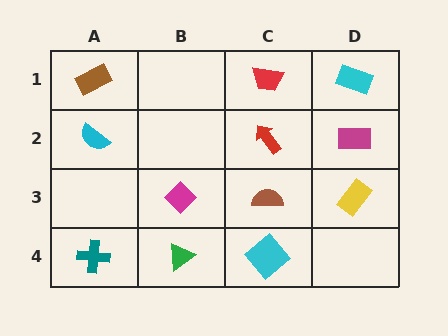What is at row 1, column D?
A cyan rectangle.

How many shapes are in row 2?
3 shapes.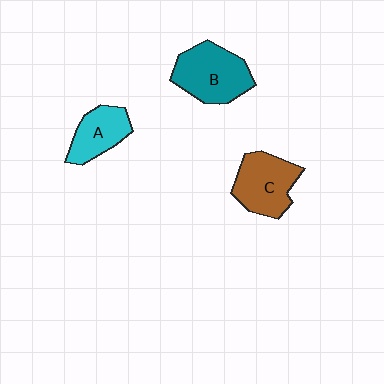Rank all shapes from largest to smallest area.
From largest to smallest: B (teal), C (brown), A (cyan).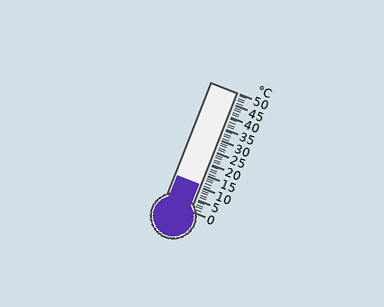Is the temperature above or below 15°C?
The temperature is below 15°C.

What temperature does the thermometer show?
The thermometer shows approximately 11°C.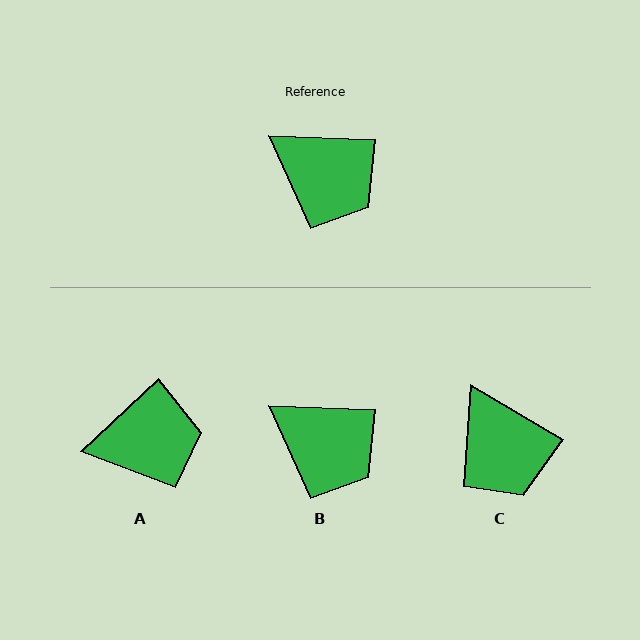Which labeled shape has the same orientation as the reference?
B.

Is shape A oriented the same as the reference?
No, it is off by about 45 degrees.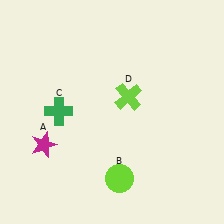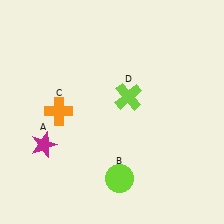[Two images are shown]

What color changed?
The cross (C) changed from green in Image 1 to orange in Image 2.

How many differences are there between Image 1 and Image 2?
There is 1 difference between the two images.